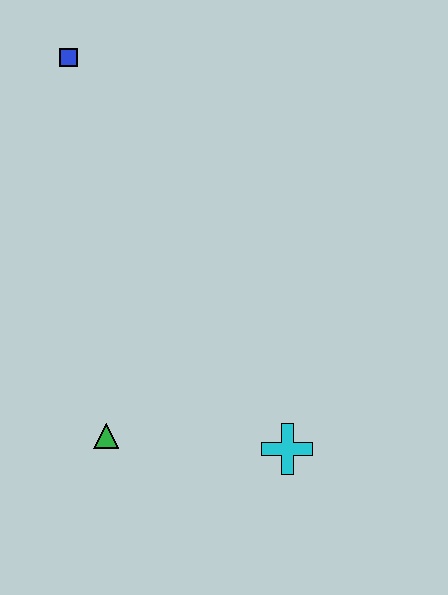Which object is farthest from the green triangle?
The blue square is farthest from the green triangle.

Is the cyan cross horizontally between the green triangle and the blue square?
No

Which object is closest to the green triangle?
The cyan cross is closest to the green triangle.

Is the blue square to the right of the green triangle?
No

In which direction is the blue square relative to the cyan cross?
The blue square is above the cyan cross.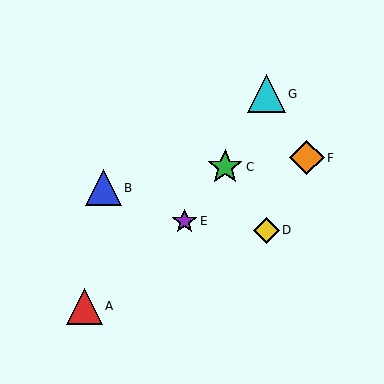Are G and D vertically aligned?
Yes, both are at x≈266.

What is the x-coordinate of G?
Object G is at x≈266.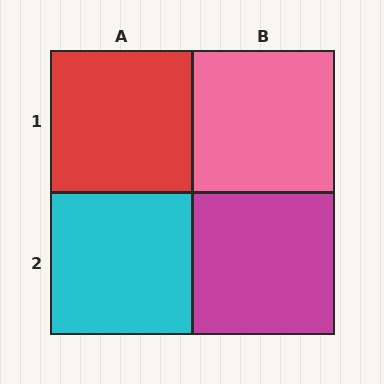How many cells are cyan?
1 cell is cyan.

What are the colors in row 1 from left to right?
Red, pink.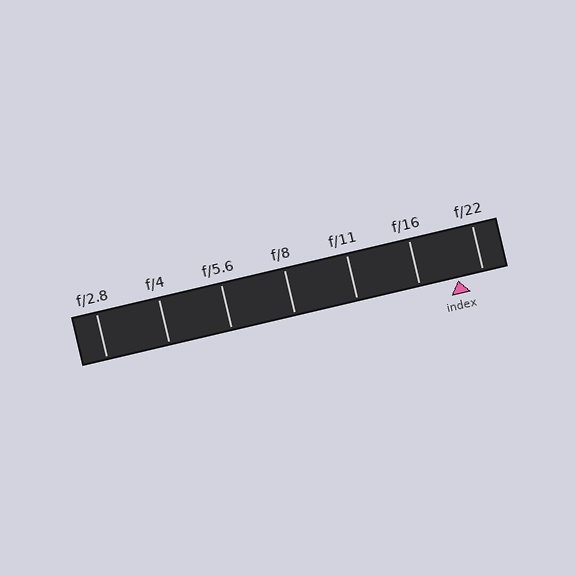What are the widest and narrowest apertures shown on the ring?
The widest aperture shown is f/2.8 and the narrowest is f/22.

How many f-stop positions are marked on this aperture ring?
There are 7 f-stop positions marked.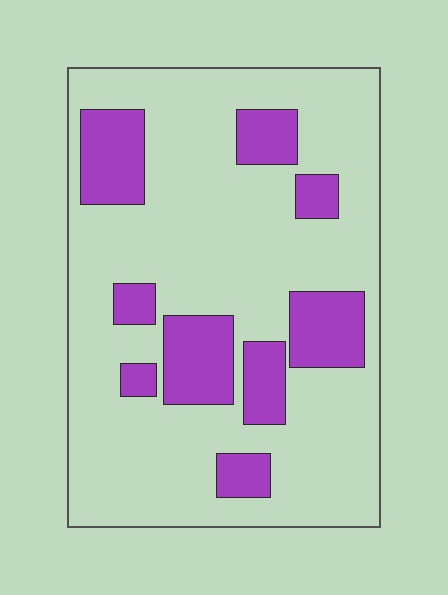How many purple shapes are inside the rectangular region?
9.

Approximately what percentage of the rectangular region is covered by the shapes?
Approximately 25%.